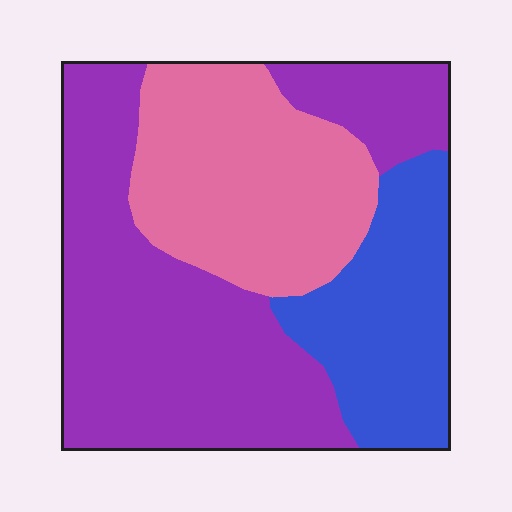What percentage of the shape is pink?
Pink covers 29% of the shape.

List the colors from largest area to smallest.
From largest to smallest: purple, pink, blue.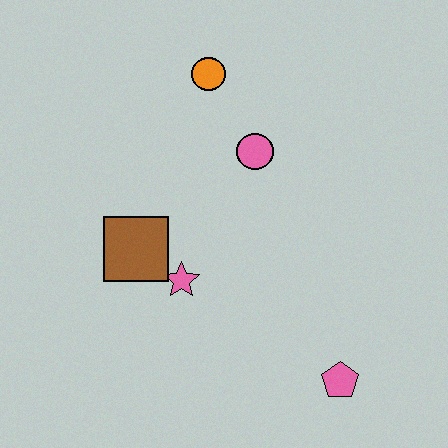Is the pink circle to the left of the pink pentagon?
Yes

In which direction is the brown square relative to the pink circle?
The brown square is to the left of the pink circle.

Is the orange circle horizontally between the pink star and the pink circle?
Yes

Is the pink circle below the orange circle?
Yes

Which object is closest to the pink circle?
The orange circle is closest to the pink circle.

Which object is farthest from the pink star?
The orange circle is farthest from the pink star.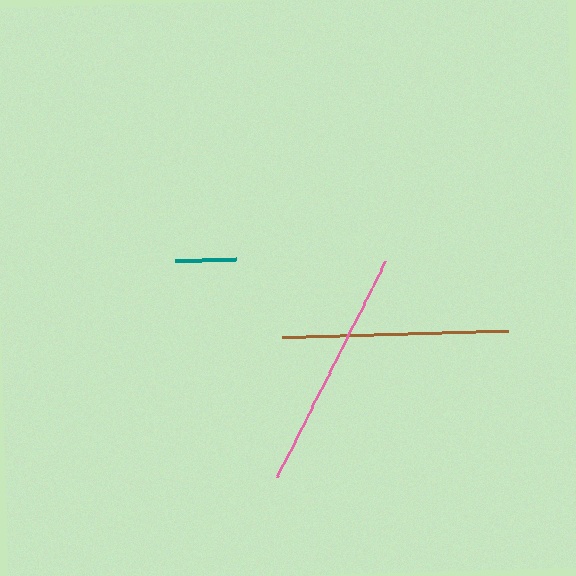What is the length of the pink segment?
The pink segment is approximately 242 pixels long.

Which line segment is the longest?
The pink line is the longest at approximately 242 pixels.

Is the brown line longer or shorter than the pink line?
The pink line is longer than the brown line.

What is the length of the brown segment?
The brown segment is approximately 226 pixels long.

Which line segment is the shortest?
The teal line is the shortest at approximately 61 pixels.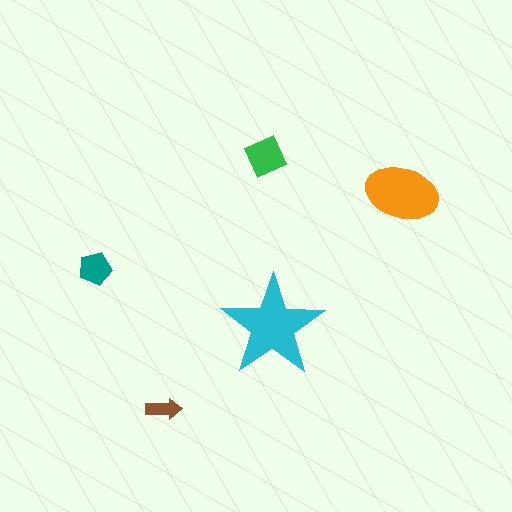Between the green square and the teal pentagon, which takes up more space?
The green square.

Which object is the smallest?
The brown arrow.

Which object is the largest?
The cyan star.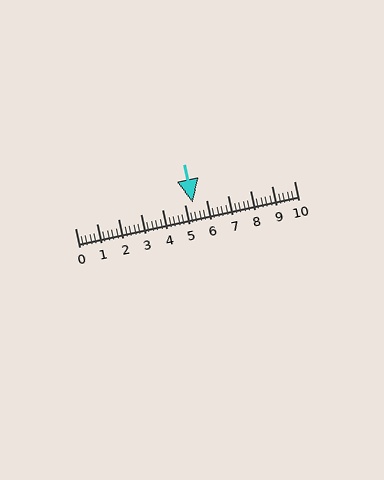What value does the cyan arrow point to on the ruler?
The cyan arrow points to approximately 5.4.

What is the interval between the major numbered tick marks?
The major tick marks are spaced 1 units apart.